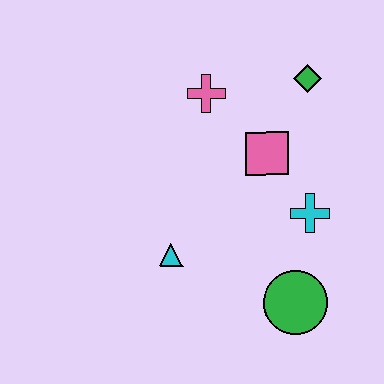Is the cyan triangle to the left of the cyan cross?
Yes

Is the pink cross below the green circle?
No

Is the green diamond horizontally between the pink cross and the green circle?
No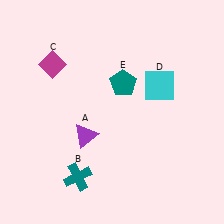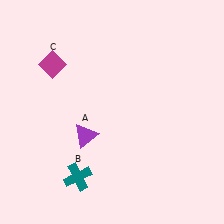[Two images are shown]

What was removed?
The teal pentagon (E), the cyan square (D) were removed in Image 2.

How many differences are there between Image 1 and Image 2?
There are 2 differences between the two images.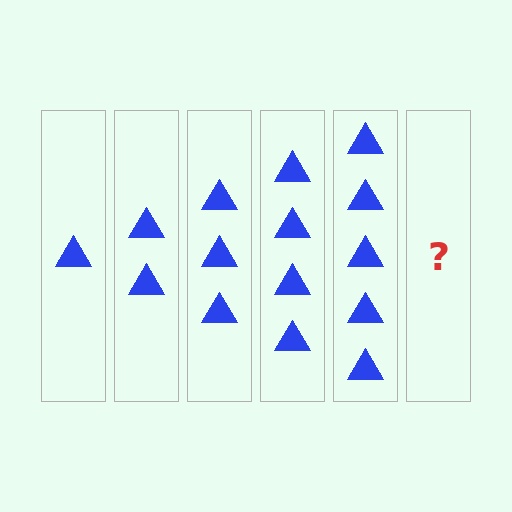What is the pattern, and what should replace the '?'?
The pattern is that each step adds one more triangle. The '?' should be 6 triangles.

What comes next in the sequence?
The next element should be 6 triangles.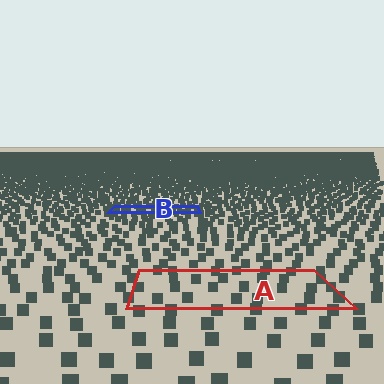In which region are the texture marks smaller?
The texture marks are smaller in region B, because it is farther away.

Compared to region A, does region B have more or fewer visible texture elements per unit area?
Region B has more texture elements per unit area — they are packed more densely because it is farther away.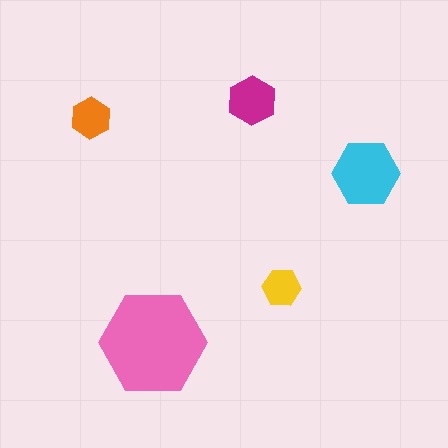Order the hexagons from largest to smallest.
the pink one, the cyan one, the magenta one, the orange one, the yellow one.